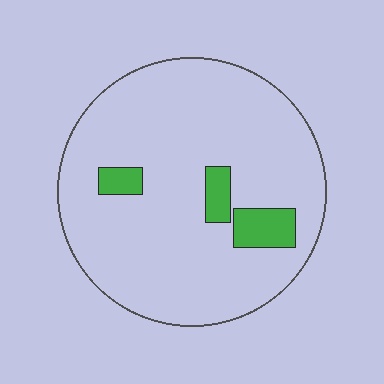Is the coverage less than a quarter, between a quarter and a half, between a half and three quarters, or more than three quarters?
Less than a quarter.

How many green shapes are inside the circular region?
3.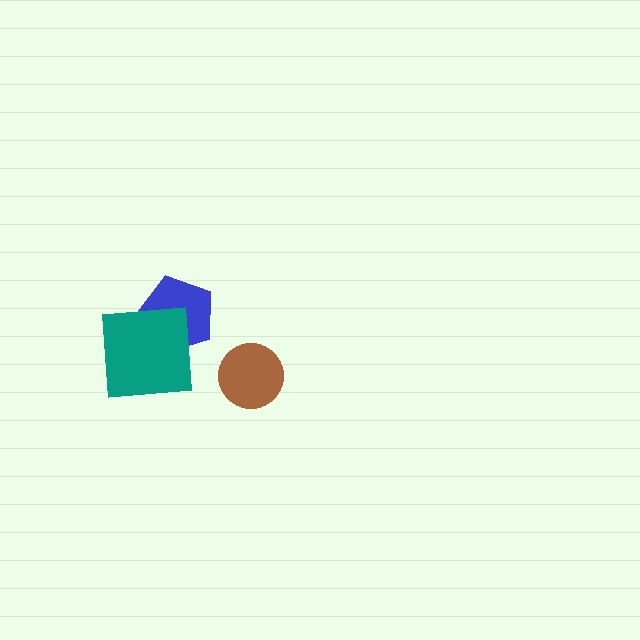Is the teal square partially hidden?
No, no other shape covers it.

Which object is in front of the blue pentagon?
The teal square is in front of the blue pentagon.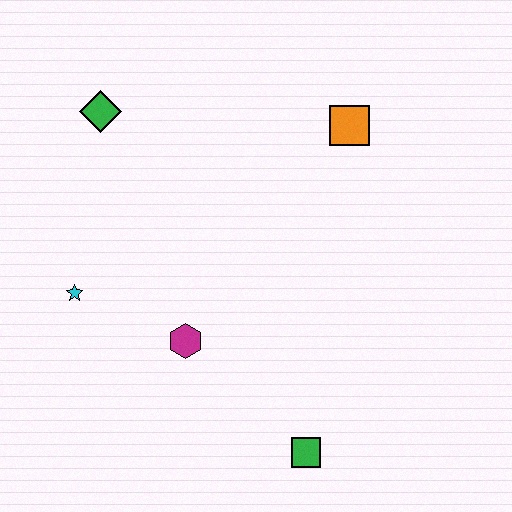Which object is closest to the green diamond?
The cyan star is closest to the green diamond.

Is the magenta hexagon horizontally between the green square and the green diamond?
Yes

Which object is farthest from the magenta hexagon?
The orange square is farthest from the magenta hexagon.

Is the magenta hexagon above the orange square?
No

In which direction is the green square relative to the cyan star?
The green square is to the right of the cyan star.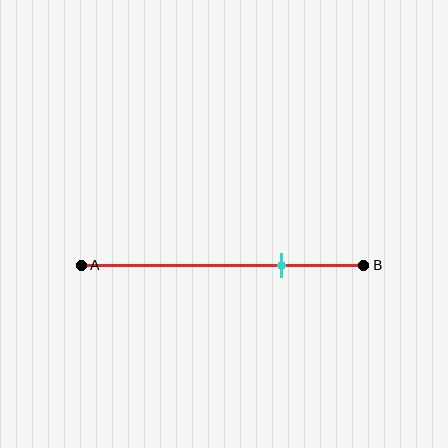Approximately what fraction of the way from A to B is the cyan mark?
The cyan mark is approximately 70% of the way from A to B.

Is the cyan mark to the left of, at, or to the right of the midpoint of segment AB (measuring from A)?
The cyan mark is to the right of the midpoint of segment AB.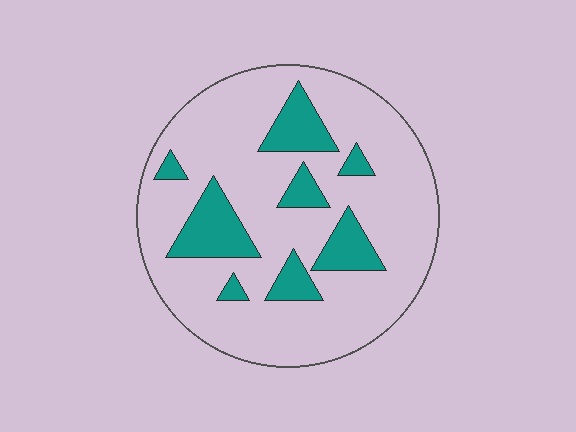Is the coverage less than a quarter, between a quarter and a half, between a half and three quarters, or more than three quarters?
Less than a quarter.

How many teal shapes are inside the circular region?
8.